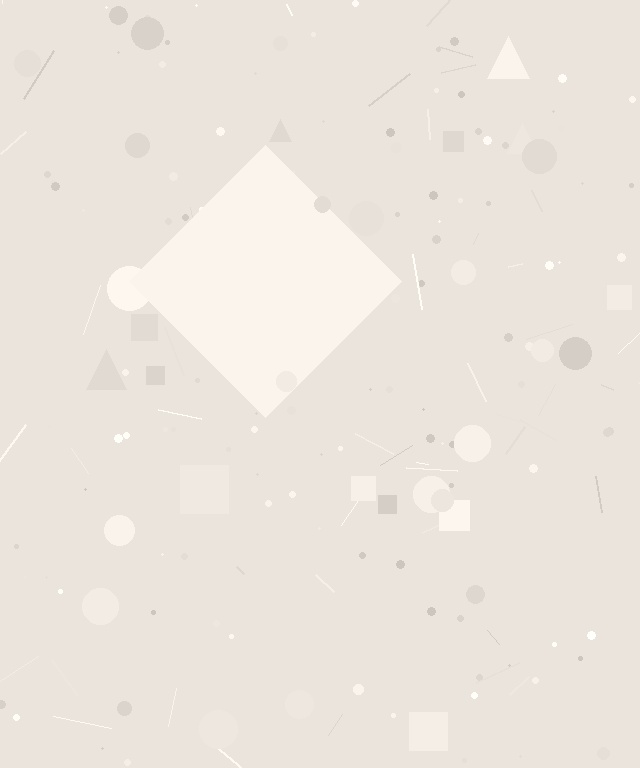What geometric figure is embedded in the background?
A diamond is embedded in the background.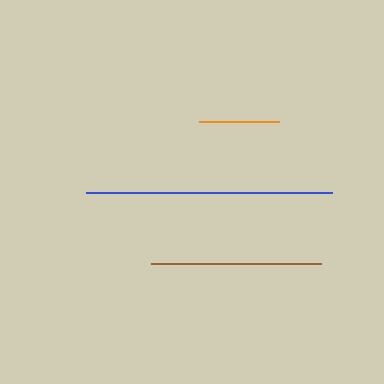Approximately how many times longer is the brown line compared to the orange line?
The brown line is approximately 2.1 times the length of the orange line.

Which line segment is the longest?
The blue line is the longest at approximately 245 pixels.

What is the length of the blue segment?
The blue segment is approximately 245 pixels long.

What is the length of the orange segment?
The orange segment is approximately 80 pixels long.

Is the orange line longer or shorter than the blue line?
The blue line is longer than the orange line.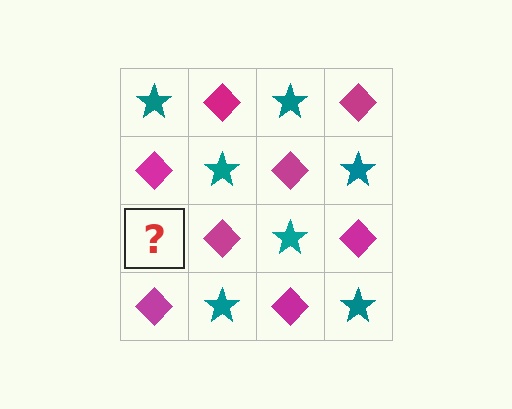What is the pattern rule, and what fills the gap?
The rule is that it alternates teal star and magenta diamond in a checkerboard pattern. The gap should be filled with a teal star.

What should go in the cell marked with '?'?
The missing cell should contain a teal star.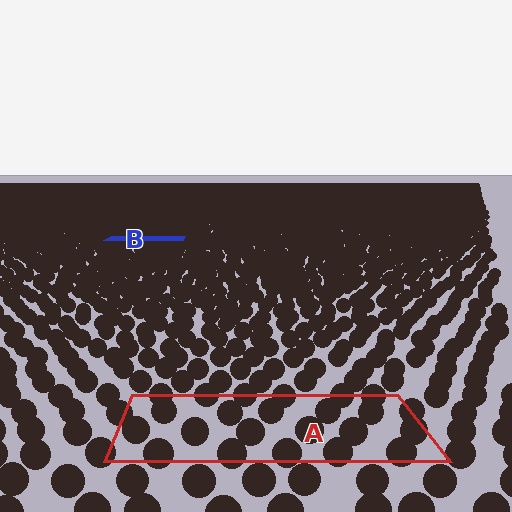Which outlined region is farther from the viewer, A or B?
Region B is farther from the viewer — the texture elements inside it appear smaller and more densely packed.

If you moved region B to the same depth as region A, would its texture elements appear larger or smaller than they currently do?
They would appear larger. At a closer depth, the same texture elements are projected at a bigger on-screen size.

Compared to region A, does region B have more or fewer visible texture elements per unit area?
Region B has more texture elements per unit area — they are packed more densely because it is farther away.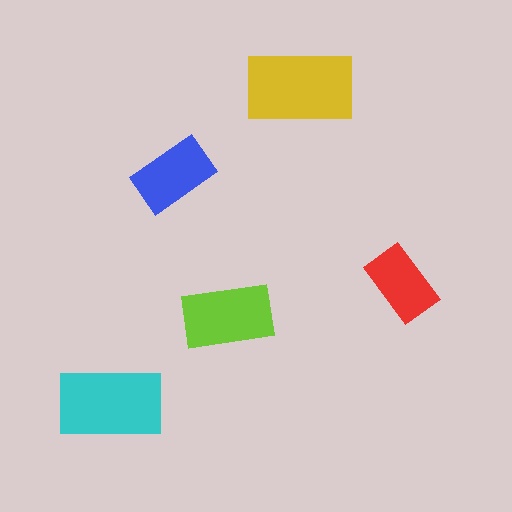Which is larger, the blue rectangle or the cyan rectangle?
The cyan one.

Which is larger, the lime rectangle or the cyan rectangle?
The cyan one.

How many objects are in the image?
There are 5 objects in the image.